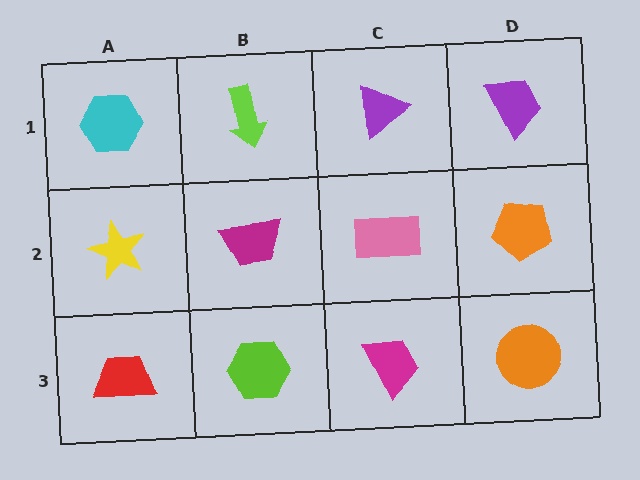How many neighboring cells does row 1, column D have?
2.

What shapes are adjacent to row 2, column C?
A purple triangle (row 1, column C), a magenta trapezoid (row 3, column C), a magenta trapezoid (row 2, column B), an orange pentagon (row 2, column D).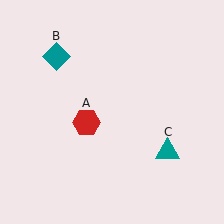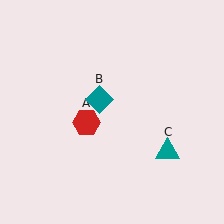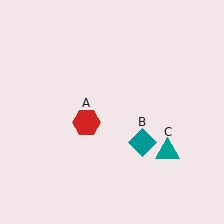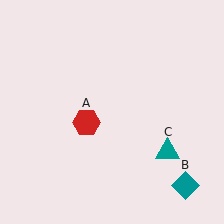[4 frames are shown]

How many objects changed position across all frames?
1 object changed position: teal diamond (object B).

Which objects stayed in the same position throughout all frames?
Red hexagon (object A) and teal triangle (object C) remained stationary.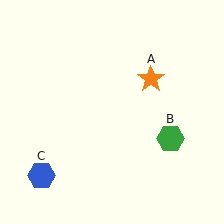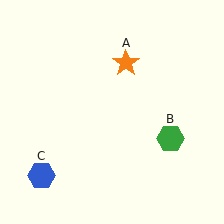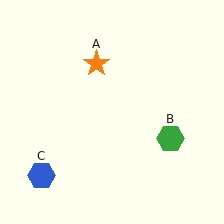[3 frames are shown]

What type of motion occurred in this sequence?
The orange star (object A) rotated counterclockwise around the center of the scene.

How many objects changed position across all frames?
1 object changed position: orange star (object A).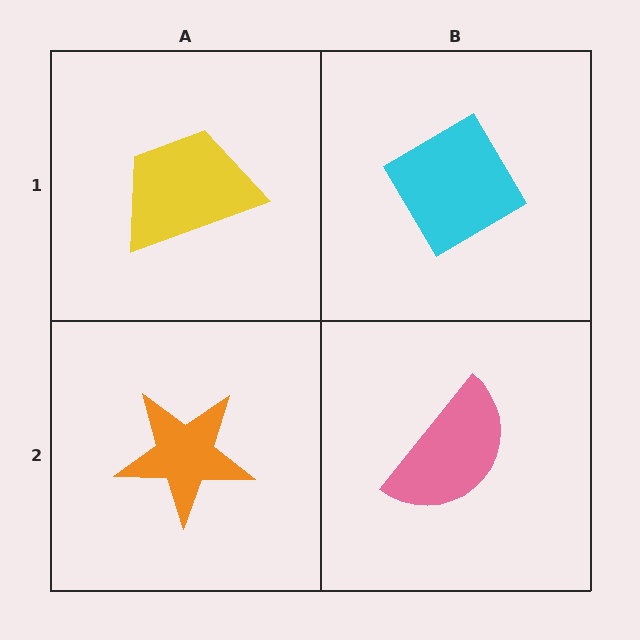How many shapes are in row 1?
2 shapes.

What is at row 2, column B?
A pink semicircle.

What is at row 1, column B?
A cyan diamond.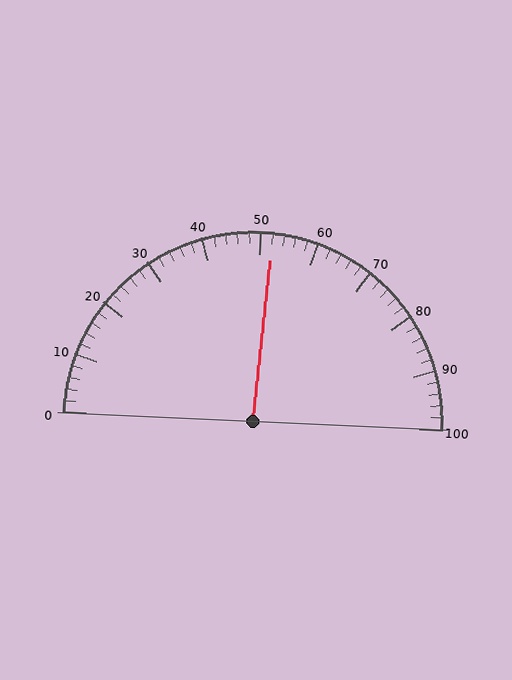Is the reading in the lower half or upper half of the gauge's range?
The reading is in the upper half of the range (0 to 100).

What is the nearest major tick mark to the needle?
The nearest major tick mark is 50.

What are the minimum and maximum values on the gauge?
The gauge ranges from 0 to 100.